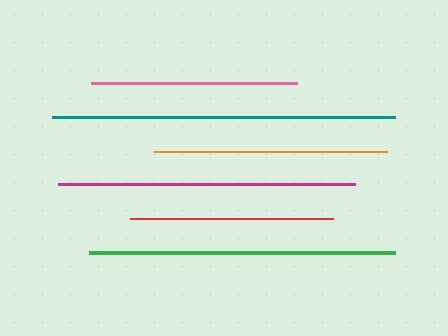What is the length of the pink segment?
The pink segment is approximately 206 pixels long.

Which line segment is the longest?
The teal line is the longest at approximately 343 pixels.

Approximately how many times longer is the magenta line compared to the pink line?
The magenta line is approximately 1.4 times the length of the pink line.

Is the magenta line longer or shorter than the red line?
The magenta line is longer than the red line.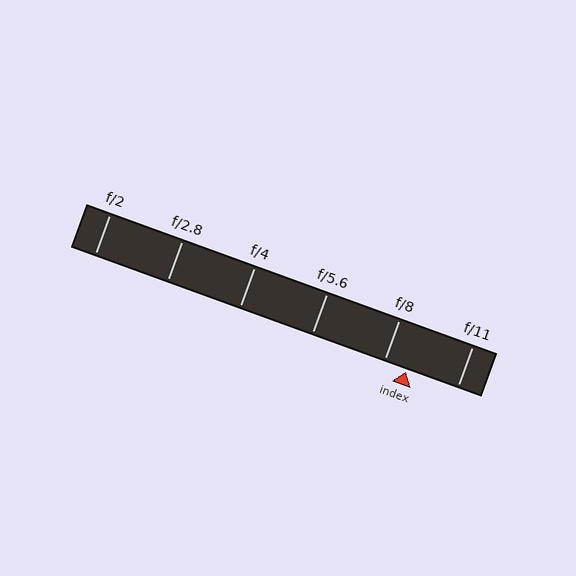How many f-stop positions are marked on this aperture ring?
There are 6 f-stop positions marked.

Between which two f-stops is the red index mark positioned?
The index mark is between f/8 and f/11.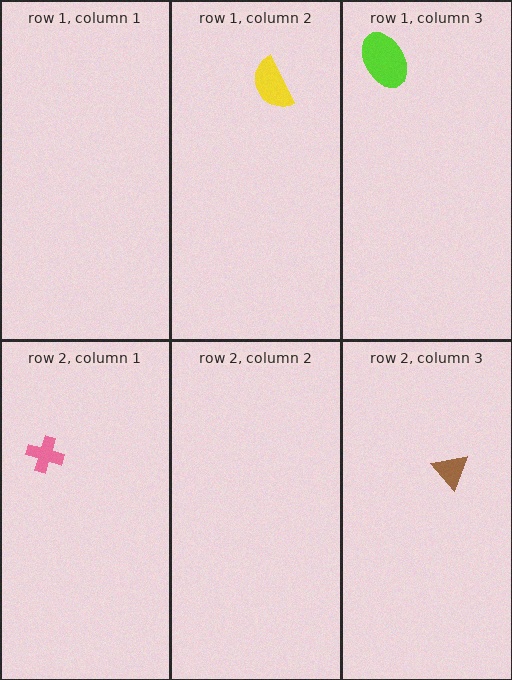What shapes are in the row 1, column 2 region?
The yellow semicircle.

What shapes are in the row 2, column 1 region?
The pink cross.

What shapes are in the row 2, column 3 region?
The brown triangle.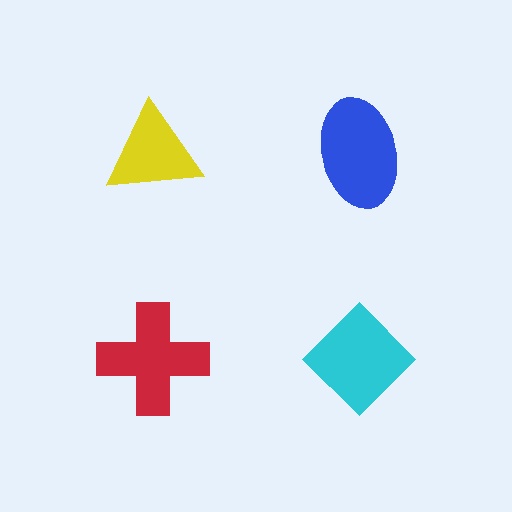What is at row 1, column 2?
A blue ellipse.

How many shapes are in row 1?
2 shapes.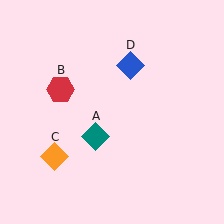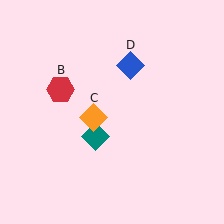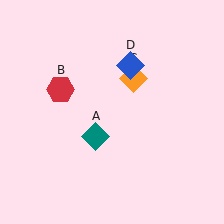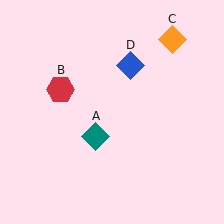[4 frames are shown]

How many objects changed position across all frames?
1 object changed position: orange diamond (object C).